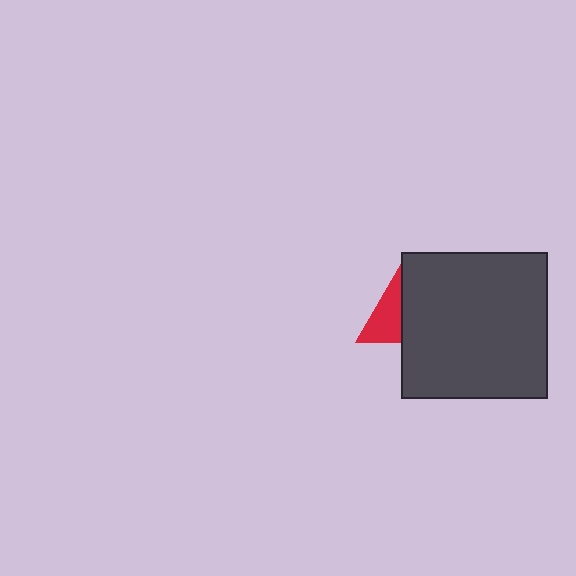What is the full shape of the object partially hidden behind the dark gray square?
The partially hidden object is a red triangle.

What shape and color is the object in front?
The object in front is a dark gray square.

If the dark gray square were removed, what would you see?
You would see the complete red triangle.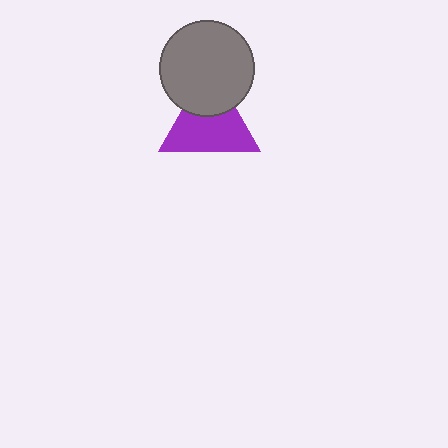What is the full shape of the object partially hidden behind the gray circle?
The partially hidden object is a purple triangle.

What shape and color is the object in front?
The object in front is a gray circle.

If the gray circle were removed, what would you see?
You would see the complete purple triangle.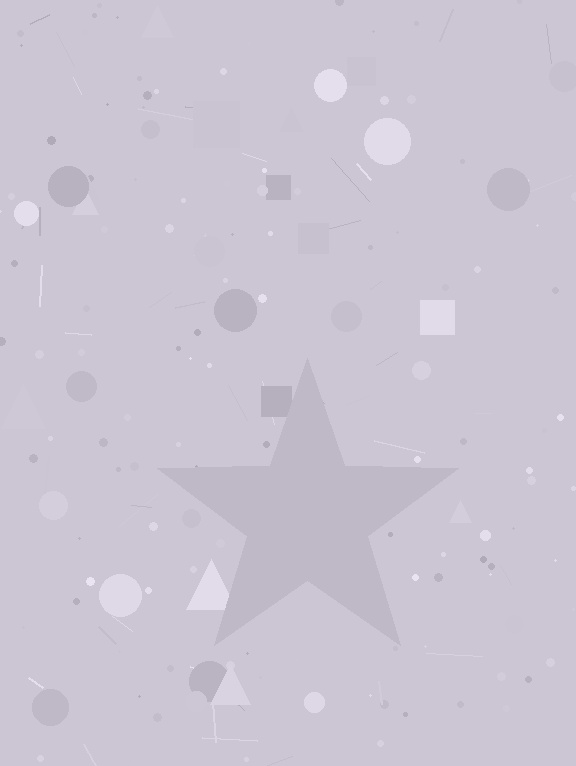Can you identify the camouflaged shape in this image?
The camouflaged shape is a star.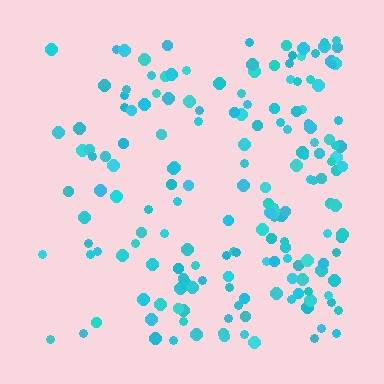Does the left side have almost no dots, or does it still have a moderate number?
Still a moderate number, just noticeably fewer than the right.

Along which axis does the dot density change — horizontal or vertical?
Horizontal.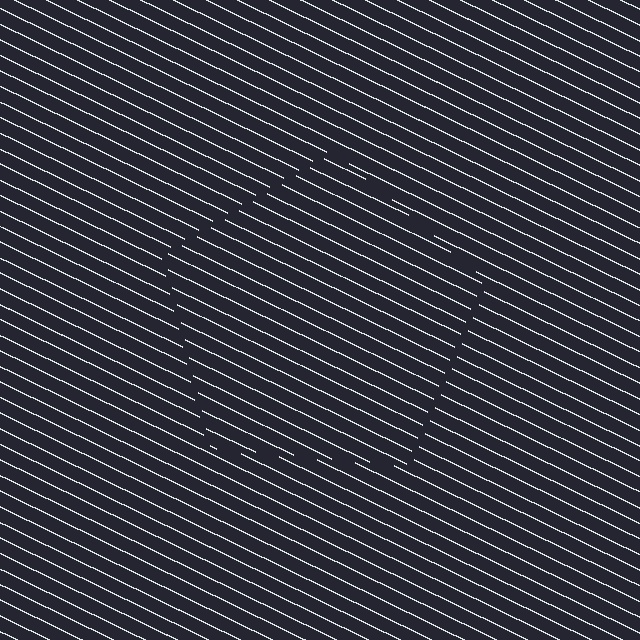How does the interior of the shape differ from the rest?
The interior of the shape contains the same grating, shifted by half a period — the contour is defined by the phase discontinuity where line-ends from the inner and outer gratings abut.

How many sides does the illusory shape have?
5 sides — the line-ends trace a pentagon.